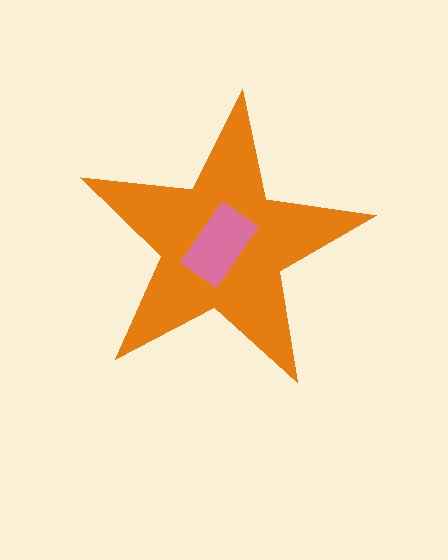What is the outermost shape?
The orange star.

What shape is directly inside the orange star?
The pink rectangle.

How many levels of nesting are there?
2.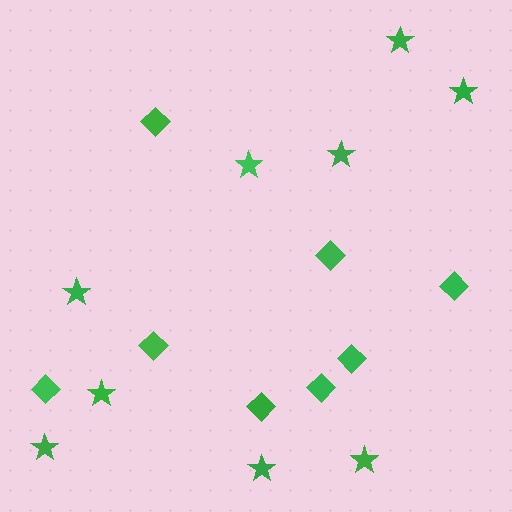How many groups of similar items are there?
There are 2 groups: one group of diamonds (8) and one group of stars (9).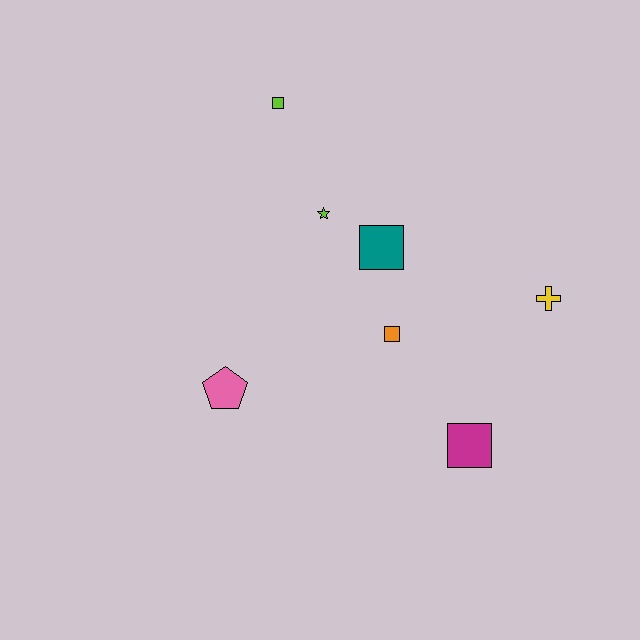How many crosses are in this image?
There is 1 cross.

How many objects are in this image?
There are 7 objects.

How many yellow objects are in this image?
There is 1 yellow object.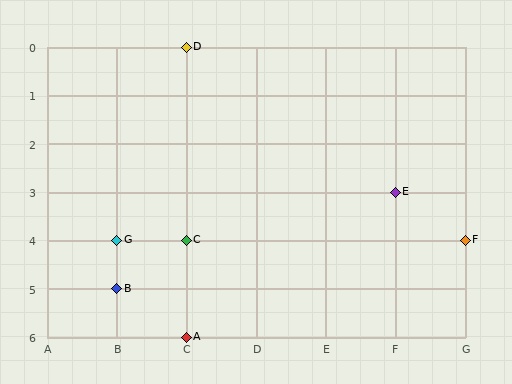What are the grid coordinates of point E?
Point E is at grid coordinates (F, 3).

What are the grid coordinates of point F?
Point F is at grid coordinates (G, 4).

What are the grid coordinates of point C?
Point C is at grid coordinates (C, 4).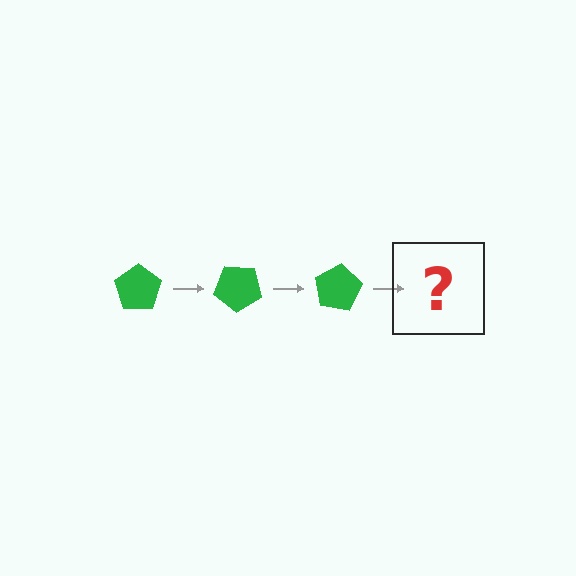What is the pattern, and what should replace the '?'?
The pattern is that the pentagon rotates 40 degrees each step. The '?' should be a green pentagon rotated 120 degrees.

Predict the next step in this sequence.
The next step is a green pentagon rotated 120 degrees.